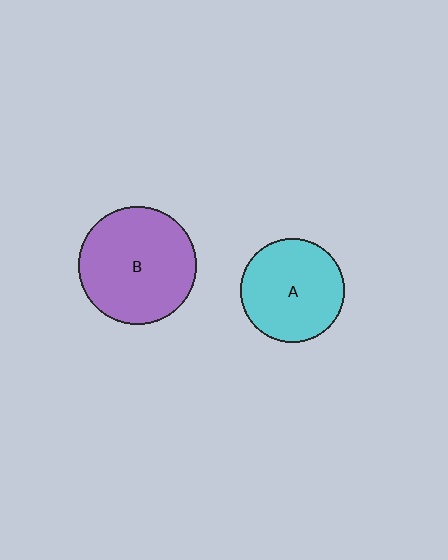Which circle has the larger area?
Circle B (purple).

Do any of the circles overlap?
No, none of the circles overlap.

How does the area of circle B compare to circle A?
Approximately 1.3 times.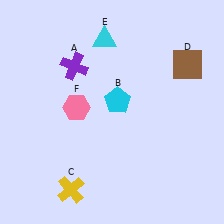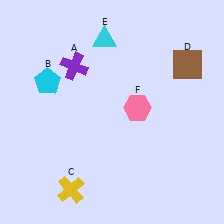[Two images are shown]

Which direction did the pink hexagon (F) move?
The pink hexagon (F) moved right.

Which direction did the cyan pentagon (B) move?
The cyan pentagon (B) moved left.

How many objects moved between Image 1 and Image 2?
2 objects moved between the two images.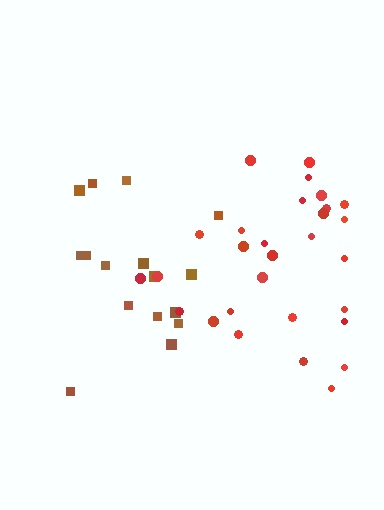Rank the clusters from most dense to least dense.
red, brown.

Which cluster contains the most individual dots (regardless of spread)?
Red (29).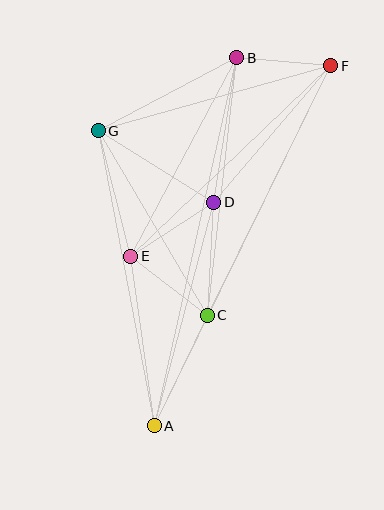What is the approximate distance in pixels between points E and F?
The distance between E and F is approximately 276 pixels.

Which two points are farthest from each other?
Points A and F are farthest from each other.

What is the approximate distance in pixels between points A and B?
The distance between A and B is approximately 377 pixels.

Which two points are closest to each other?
Points B and F are closest to each other.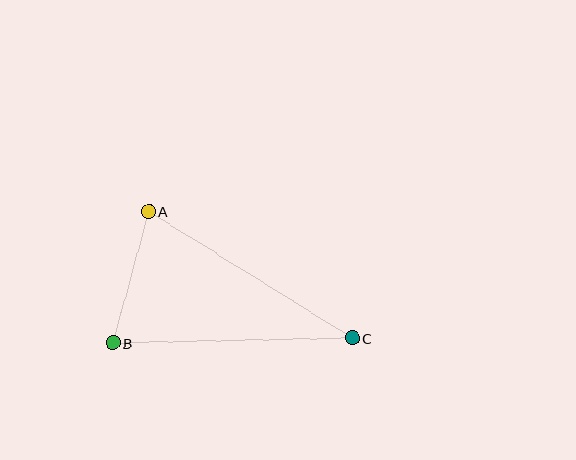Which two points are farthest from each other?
Points B and C are farthest from each other.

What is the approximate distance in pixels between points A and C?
The distance between A and C is approximately 239 pixels.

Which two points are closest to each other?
Points A and B are closest to each other.